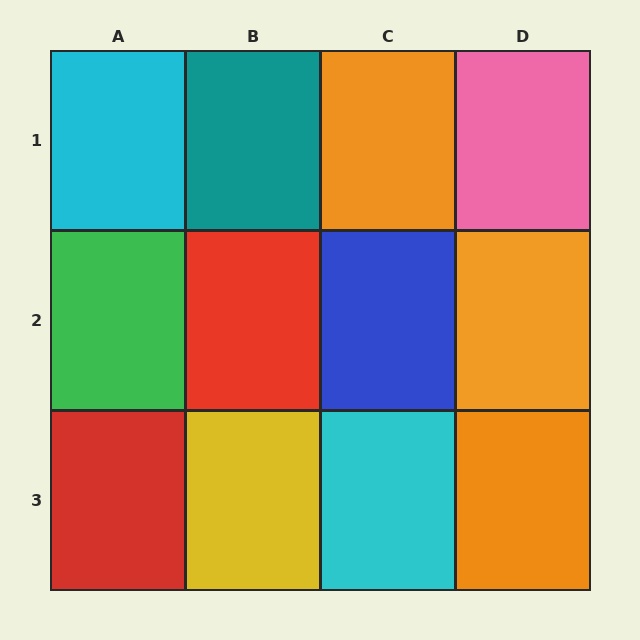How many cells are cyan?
2 cells are cyan.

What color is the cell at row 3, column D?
Orange.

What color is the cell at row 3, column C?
Cyan.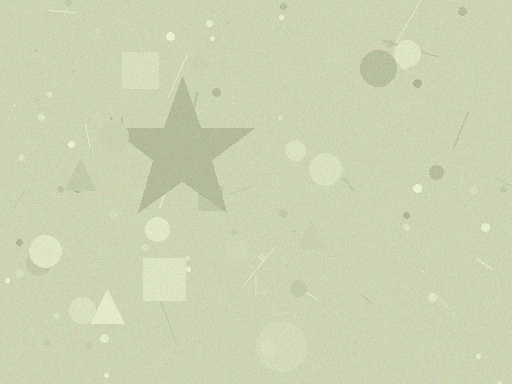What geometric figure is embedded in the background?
A star is embedded in the background.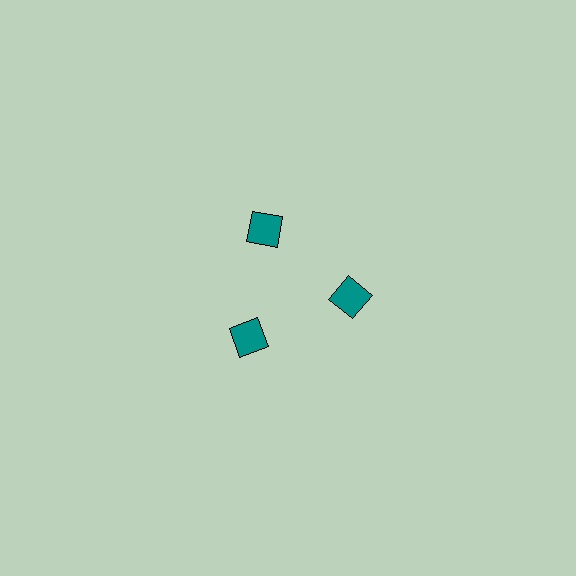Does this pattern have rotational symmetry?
Yes, this pattern has 3-fold rotational symmetry. It looks the same after rotating 120 degrees around the center.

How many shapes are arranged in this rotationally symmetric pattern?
There are 3 shapes, arranged in 3 groups of 1.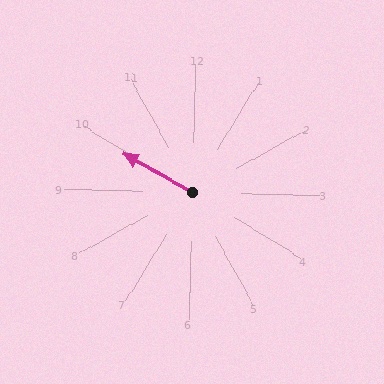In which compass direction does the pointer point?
Northwest.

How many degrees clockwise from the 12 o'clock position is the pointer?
Approximately 298 degrees.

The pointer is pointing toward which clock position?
Roughly 10 o'clock.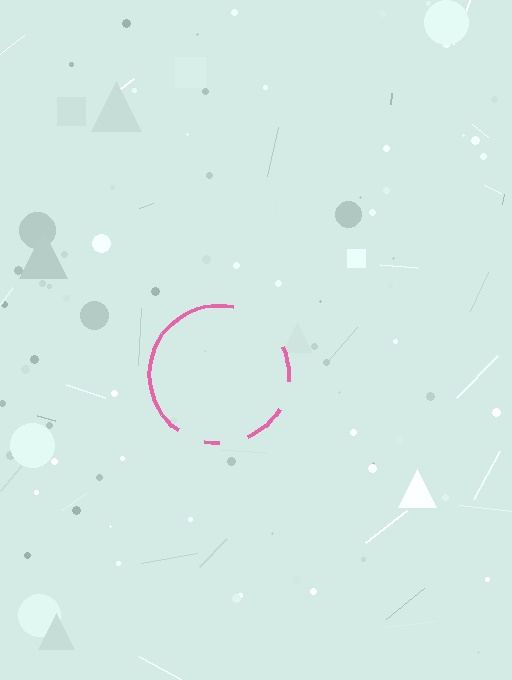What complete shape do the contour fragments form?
The contour fragments form a circle.